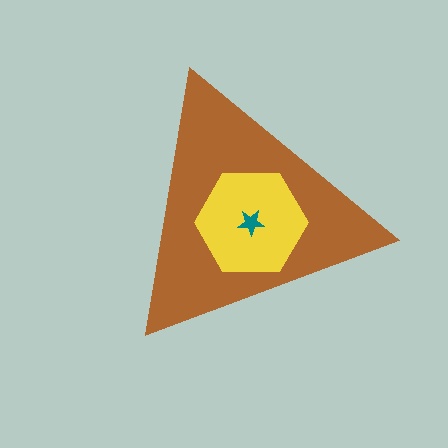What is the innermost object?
The teal star.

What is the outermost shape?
The brown triangle.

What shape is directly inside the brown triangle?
The yellow hexagon.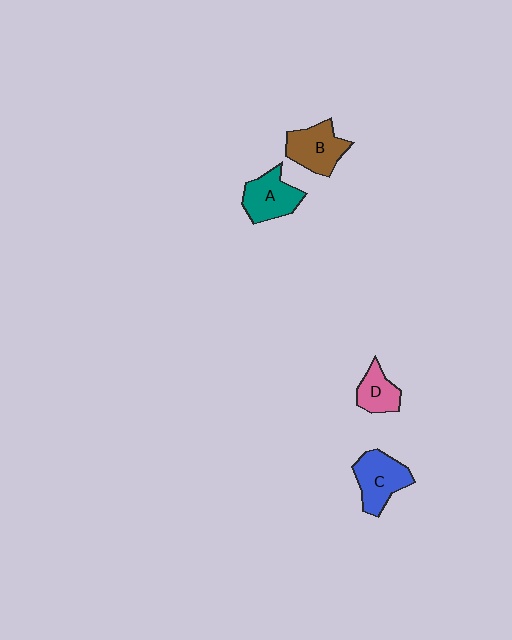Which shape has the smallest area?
Shape D (pink).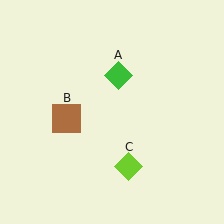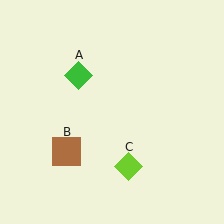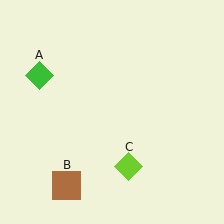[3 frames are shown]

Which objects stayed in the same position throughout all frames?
Lime diamond (object C) remained stationary.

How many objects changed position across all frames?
2 objects changed position: green diamond (object A), brown square (object B).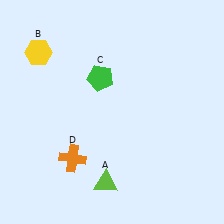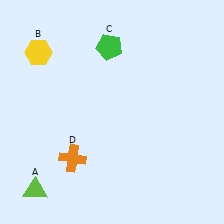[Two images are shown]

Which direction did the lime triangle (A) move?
The lime triangle (A) moved left.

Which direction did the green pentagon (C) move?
The green pentagon (C) moved up.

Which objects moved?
The objects that moved are: the lime triangle (A), the green pentagon (C).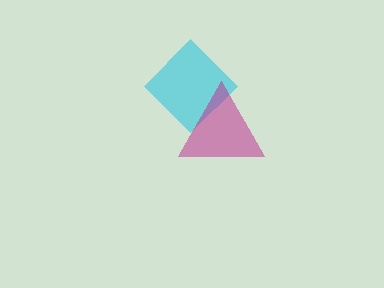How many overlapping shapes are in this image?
There are 2 overlapping shapes in the image.